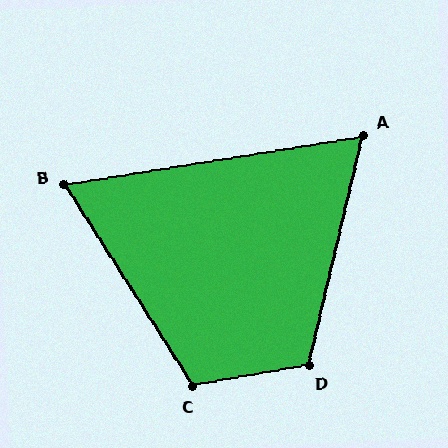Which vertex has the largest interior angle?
D, at approximately 113 degrees.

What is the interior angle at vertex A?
Approximately 67 degrees (acute).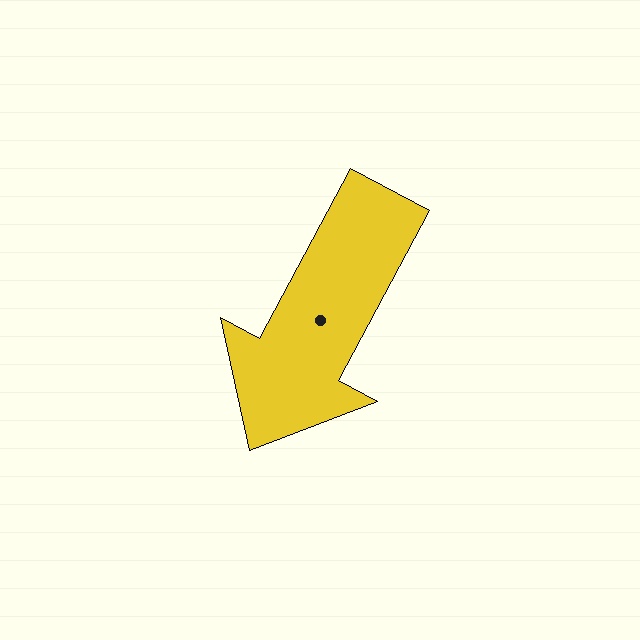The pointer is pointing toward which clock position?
Roughly 7 o'clock.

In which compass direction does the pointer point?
Southwest.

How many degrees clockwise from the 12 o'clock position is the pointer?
Approximately 208 degrees.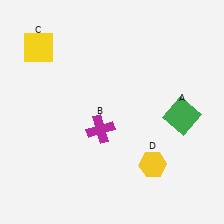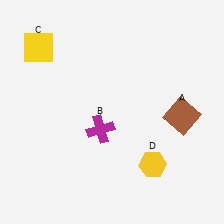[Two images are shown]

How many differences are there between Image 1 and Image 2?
There is 1 difference between the two images.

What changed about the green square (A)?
In Image 1, A is green. In Image 2, it changed to brown.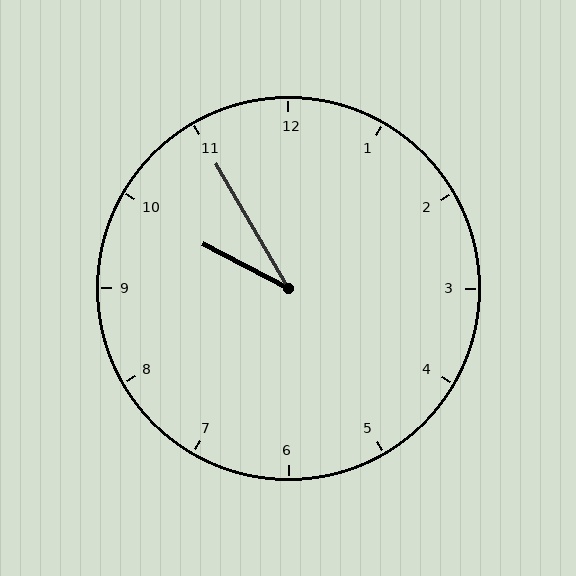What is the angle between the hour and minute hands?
Approximately 32 degrees.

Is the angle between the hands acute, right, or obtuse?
It is acute.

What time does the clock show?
9:55.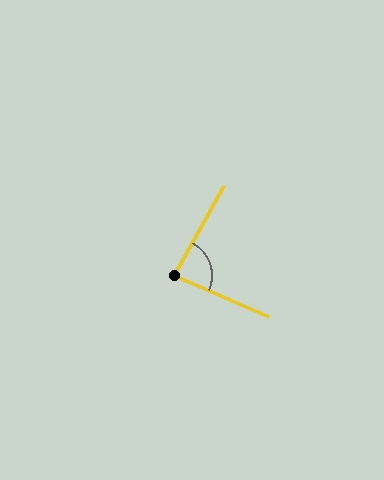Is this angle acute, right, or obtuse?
It is acute.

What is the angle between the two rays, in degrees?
Approximately 85 degrees.